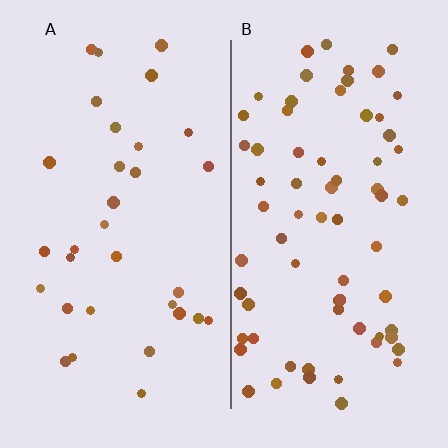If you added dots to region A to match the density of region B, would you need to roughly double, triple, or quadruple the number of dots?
Approximately double.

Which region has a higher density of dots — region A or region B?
B (the right).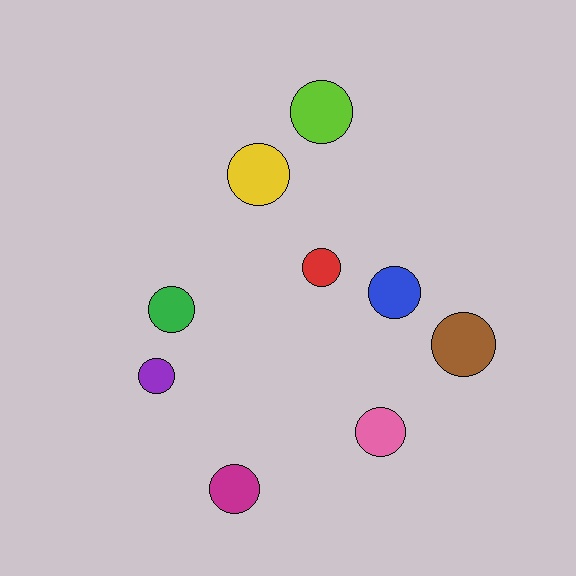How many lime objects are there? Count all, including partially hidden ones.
There is 1 lime object.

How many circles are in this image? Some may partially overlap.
There are 9 circles.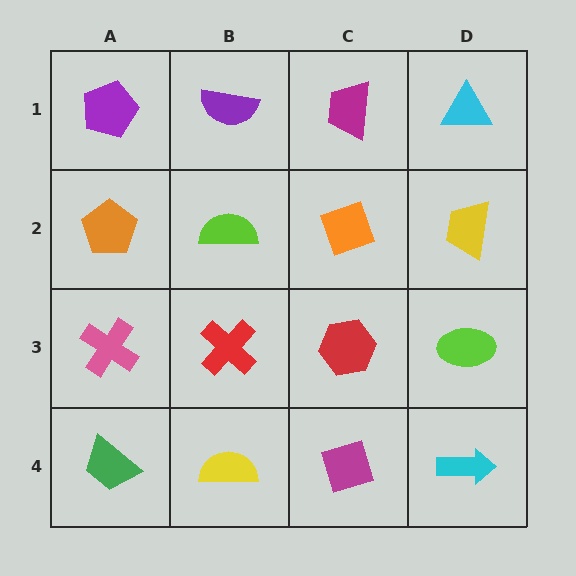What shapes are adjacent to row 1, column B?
A lime semicircle (row 2, column B), a purple pentagon (row 1, column A), a magenta trapezoid (row 1, column C).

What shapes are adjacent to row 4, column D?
A lime ellipse (row 3, column D), a magenta diamond (row 4, column C).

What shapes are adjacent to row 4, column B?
A red cross (row 3, column B), a green trapezoid (row 4, column A), a magenta diamond (row 4, column C).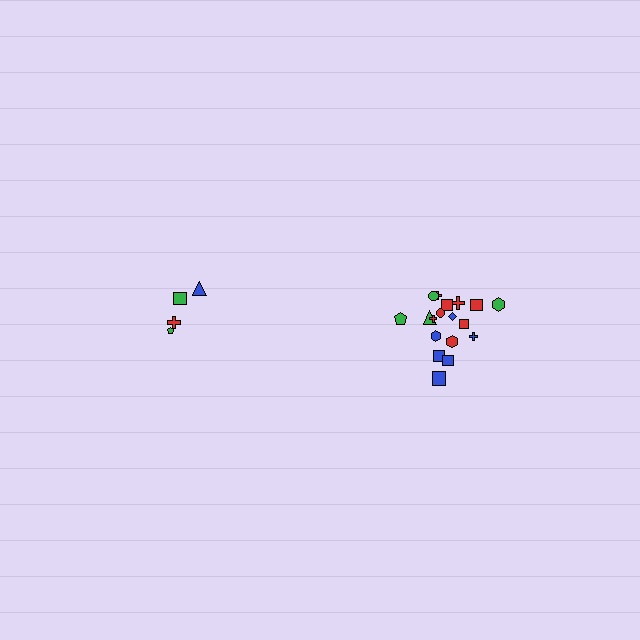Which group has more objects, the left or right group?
The right group.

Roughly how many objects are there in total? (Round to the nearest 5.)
Roughly 20 objects in total.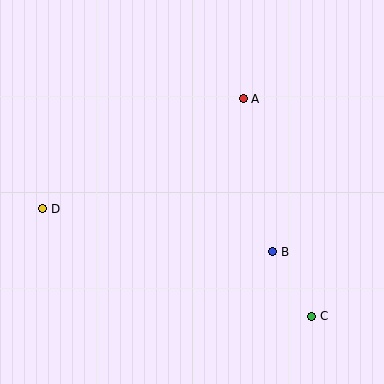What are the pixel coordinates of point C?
Point C is at (312, 316).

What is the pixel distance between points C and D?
The distance between C and D is 290 pixels.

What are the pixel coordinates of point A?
Point A is at (243, 99).